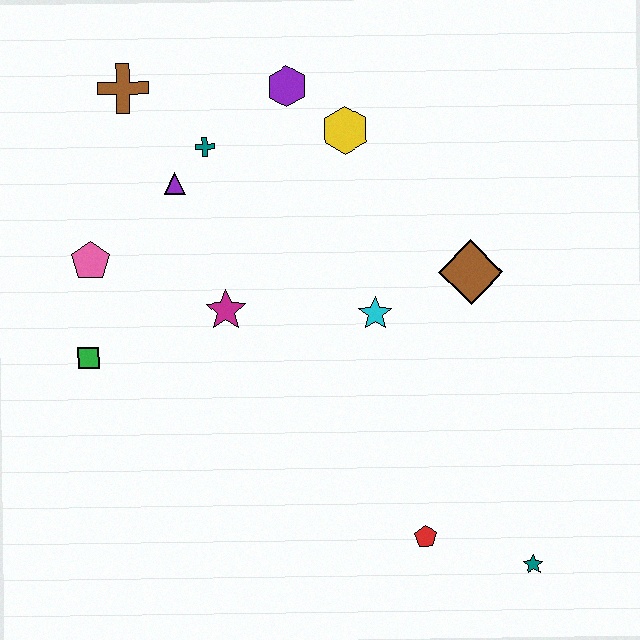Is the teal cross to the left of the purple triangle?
No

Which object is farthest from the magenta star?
The teal star is farthest from the magenta star.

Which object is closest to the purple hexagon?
The yellow hexagon is closest to the purple hexagon.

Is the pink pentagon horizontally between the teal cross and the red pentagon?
No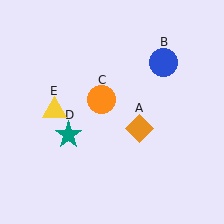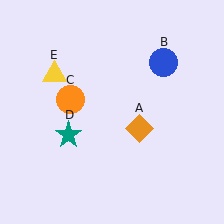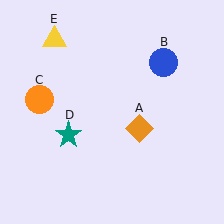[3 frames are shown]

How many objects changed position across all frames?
2 objects changed position: orange circle (object C), yellow triangle (object E).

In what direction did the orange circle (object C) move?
The orange circle (object C) moved left.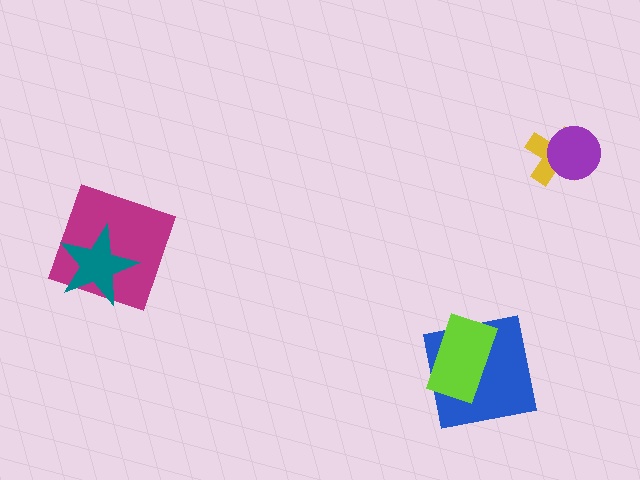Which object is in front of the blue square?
The lime rectangle is in front of the blue square.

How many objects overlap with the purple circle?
1 object overlaps with the purple circle.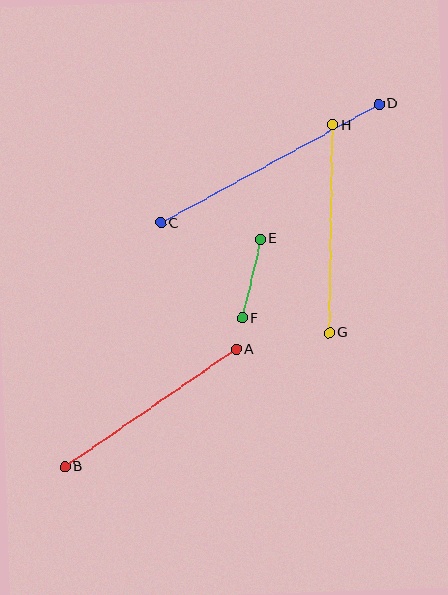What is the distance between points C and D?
The distance is approximately 248 pixels.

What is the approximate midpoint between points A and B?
The midpoint is at approximately (150, 408) pixels.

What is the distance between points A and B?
The distance is approximately 207 pixels.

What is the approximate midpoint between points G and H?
The midpoint is at approximately (331, 229) pixels.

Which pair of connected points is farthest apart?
Points C and D are farthest apart.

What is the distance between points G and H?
The distance is approximately 208 pixels.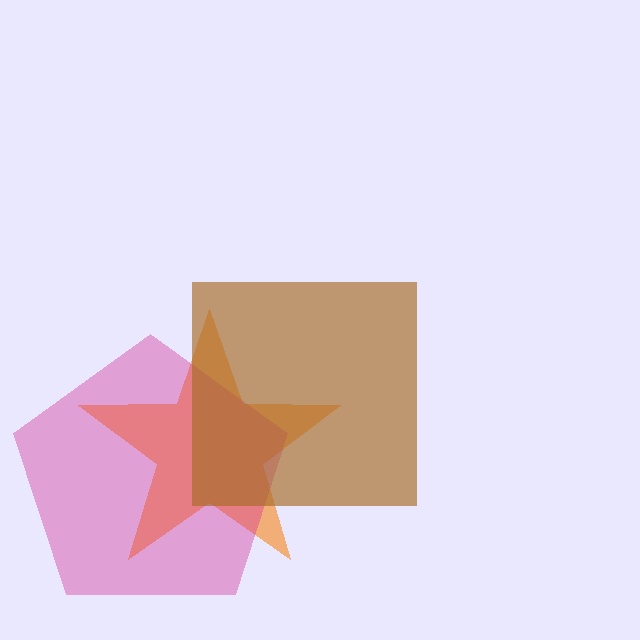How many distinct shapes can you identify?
There are 3 distinct shapes: an orange star, a magenta pentagon, a brown square.